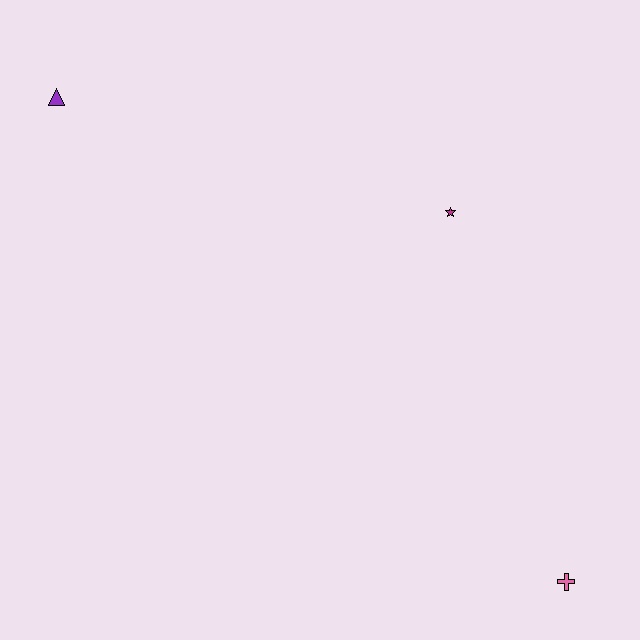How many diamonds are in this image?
There are no diamonds.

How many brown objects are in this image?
There are no brown objects.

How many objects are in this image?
There are 3 objects.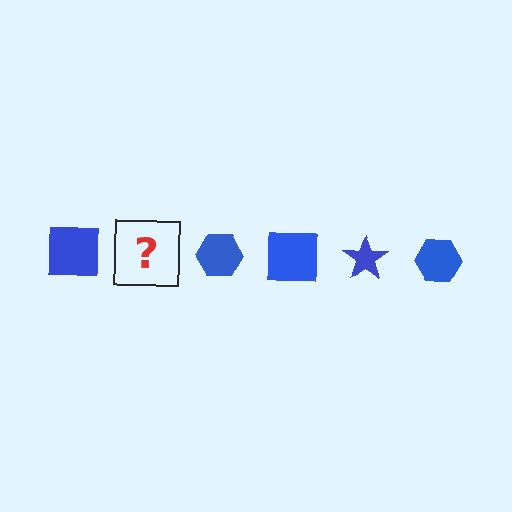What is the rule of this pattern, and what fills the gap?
The rule is that the pattern cycles through square, star, hexagon shapes in blue. The gap should be filled with a blue star.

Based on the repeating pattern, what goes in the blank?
The blank should be a blue star.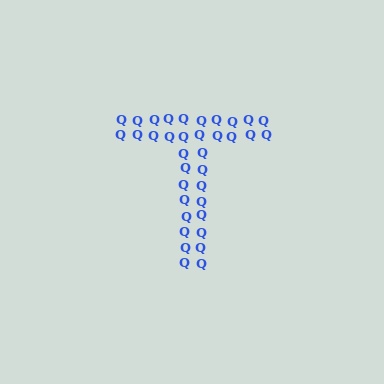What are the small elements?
The small elements are letter Q's.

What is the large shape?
The large shape is the letter T.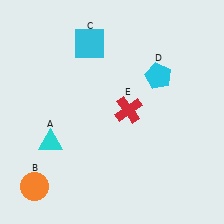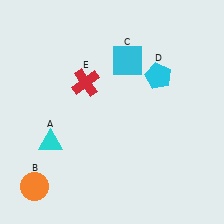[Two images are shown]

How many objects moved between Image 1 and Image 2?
2 objects moved between the two images.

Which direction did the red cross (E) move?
The red cross (E) moved left.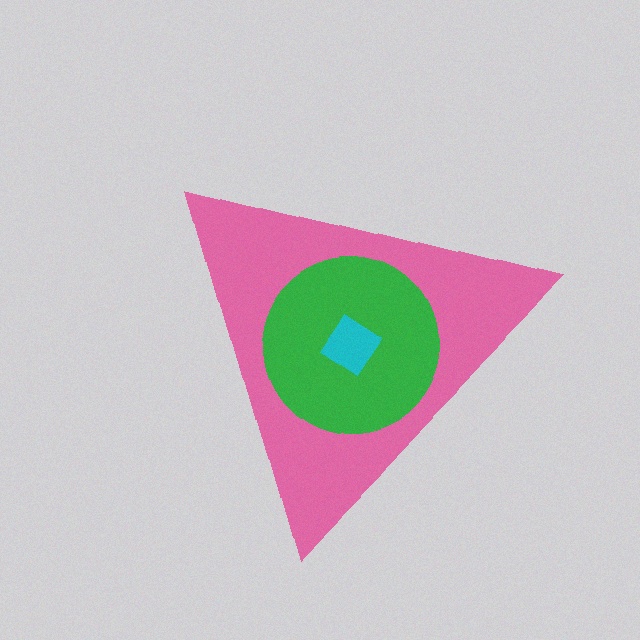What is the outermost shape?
The pink triangle.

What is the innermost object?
The cyan diamond.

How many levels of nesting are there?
3.